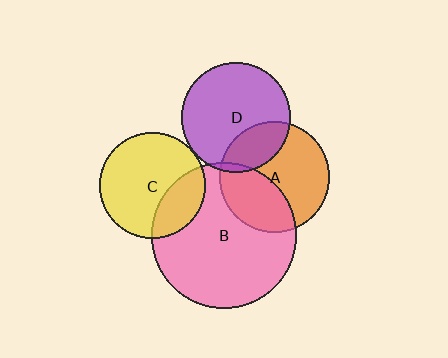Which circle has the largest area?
Circle B (pink).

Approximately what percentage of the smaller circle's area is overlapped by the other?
Approximately 35%.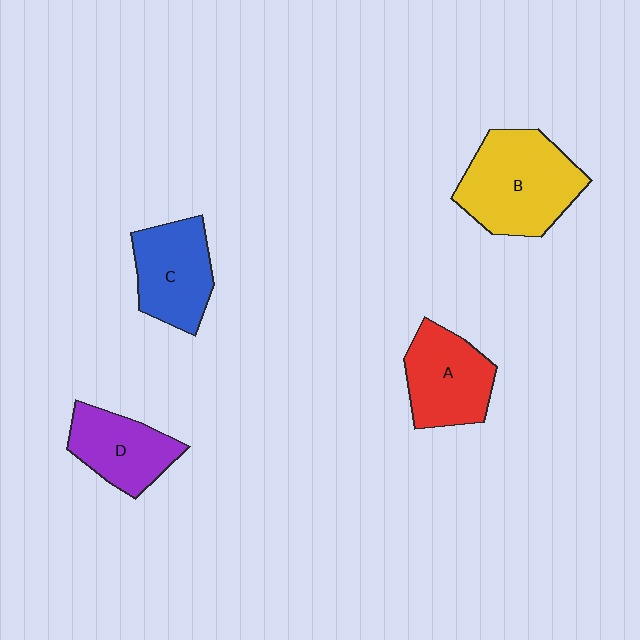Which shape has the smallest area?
Shape D (purple).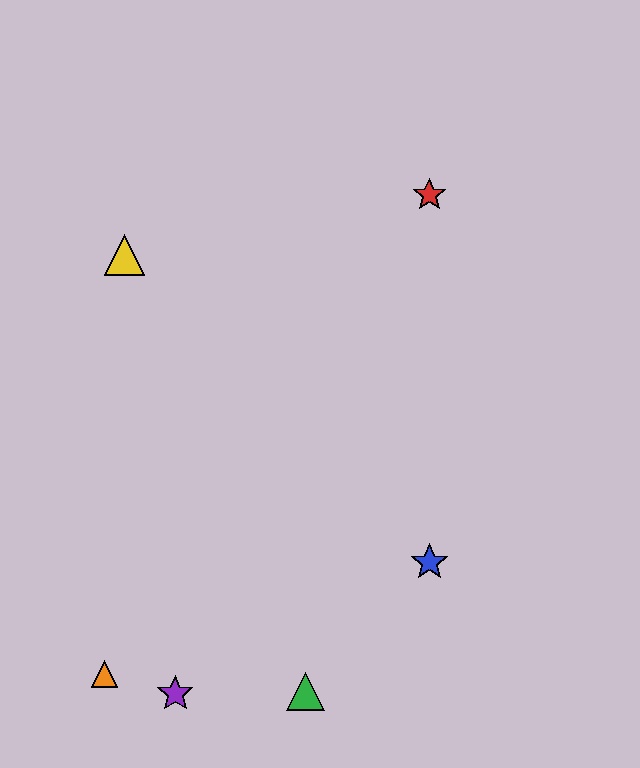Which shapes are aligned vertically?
The red star, the blue star are aligned vertically.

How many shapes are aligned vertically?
2 shapes (the red star, the blue star) are aligned vertically.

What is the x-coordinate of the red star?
The red star is at x≈429.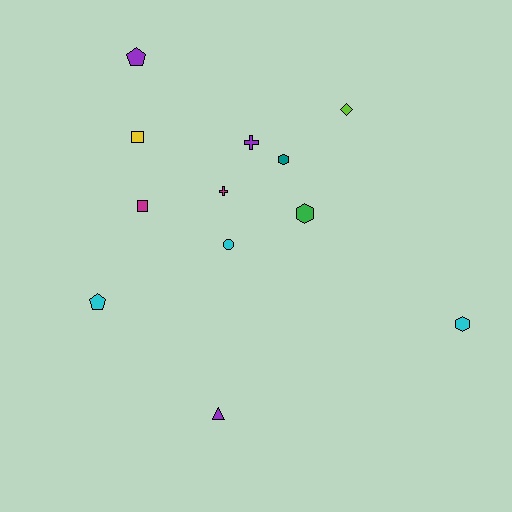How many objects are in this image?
There are 12 objects.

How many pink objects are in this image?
There are no pink objects.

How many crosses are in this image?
There are 2 crosses.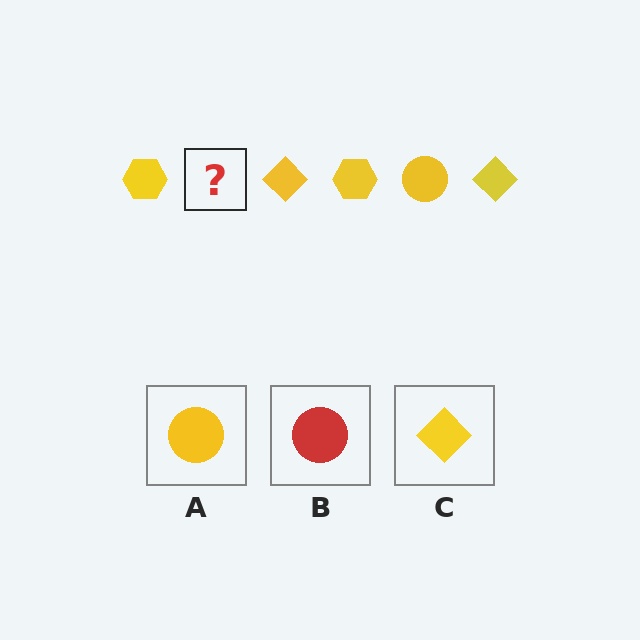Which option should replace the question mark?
Option A.